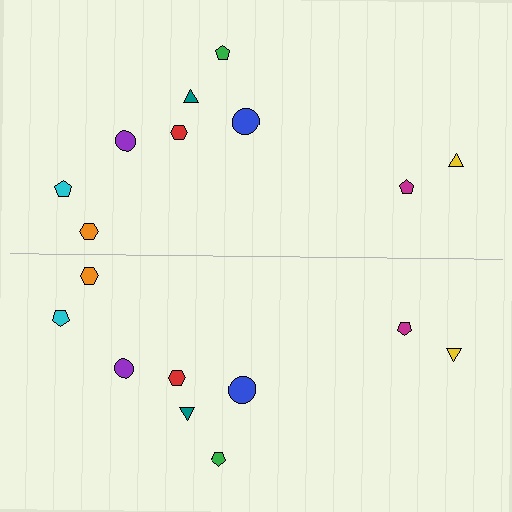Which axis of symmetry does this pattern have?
The pattern has a horizontal axis of symmetry running through the center of the image.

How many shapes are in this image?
There are 18 shapes in this image.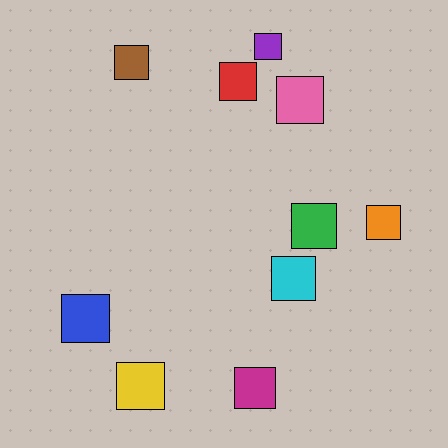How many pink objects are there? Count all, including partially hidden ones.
There is 1 pink object.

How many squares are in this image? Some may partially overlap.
There are 10 squares.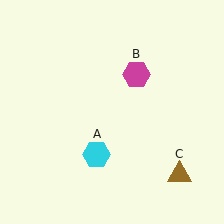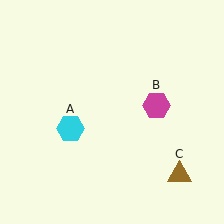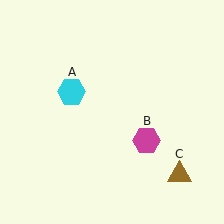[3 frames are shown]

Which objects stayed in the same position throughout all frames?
Brown triangle (object C) remained stationary.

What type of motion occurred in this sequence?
The cyan hexagon (object A), magenta hexagon (object B) rotated clockwise around the center of the scene.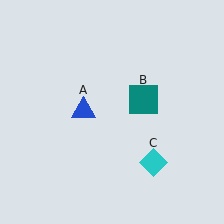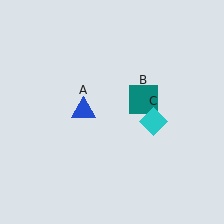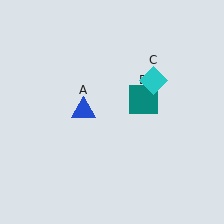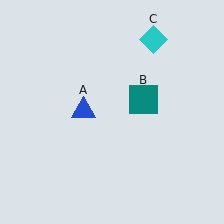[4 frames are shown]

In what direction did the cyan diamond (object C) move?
The cyan diamond (object C) moved up.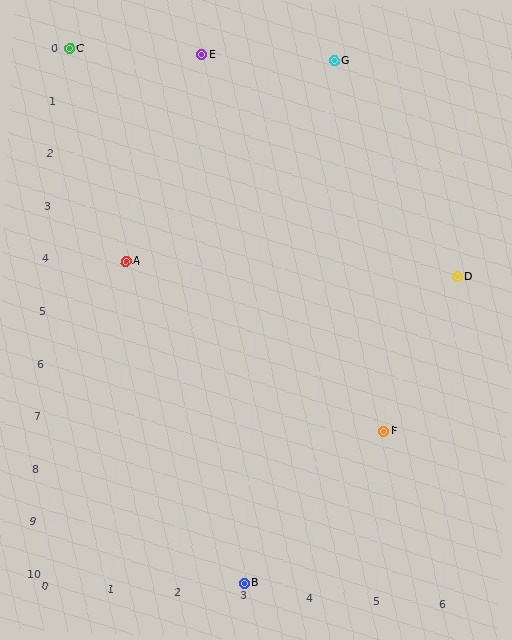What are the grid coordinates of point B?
Point B is at grid coordinates (3, 10).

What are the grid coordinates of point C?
Point C is at grid coordinates (0, 0).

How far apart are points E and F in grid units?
Points E and F are 3 columns and 7 rows apart (about 7.6 grid units diagonally).